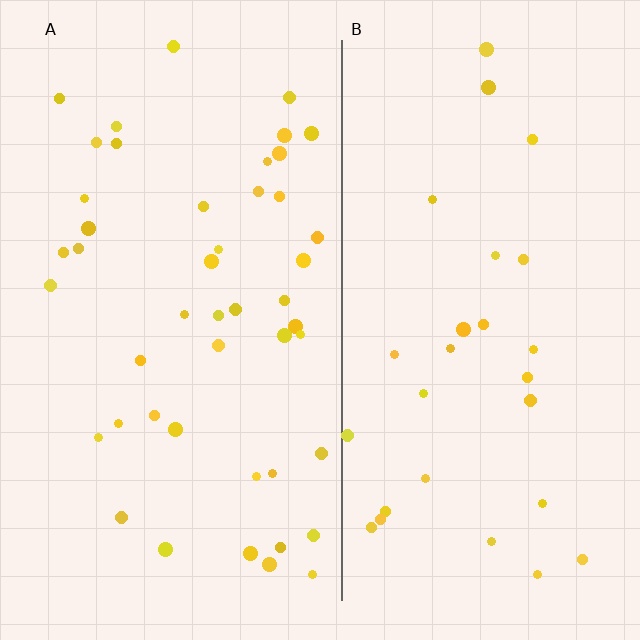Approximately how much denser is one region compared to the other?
Approximately 1.7× — region A over region B.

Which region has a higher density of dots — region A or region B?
A (the left).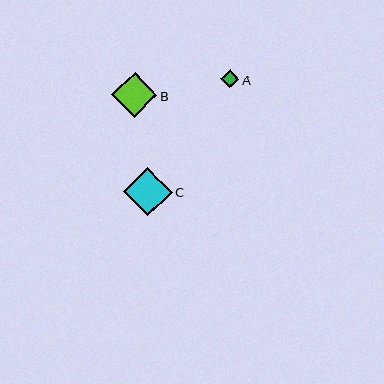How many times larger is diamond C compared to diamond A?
Diamond C is approximately 2.7 times the size of diamond A.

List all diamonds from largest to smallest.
From largest to smallest: C, B, A.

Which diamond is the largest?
Diamond C is the largest with a size of approximately 49 pixels.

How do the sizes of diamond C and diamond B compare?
Diamond C and diamond B are approximately the same size.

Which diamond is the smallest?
Diamond A is the smallest with a size of approximately 18 pixels.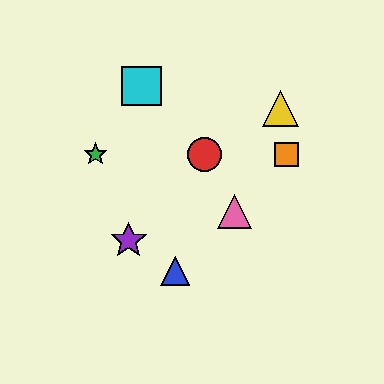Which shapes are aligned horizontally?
The red circle, the green star, the orange square are aligned horizontally.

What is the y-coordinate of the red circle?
The red circle is at y≈154.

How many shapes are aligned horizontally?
3 shapes (the red circle, the green star, the orange square) are aligned horizontally.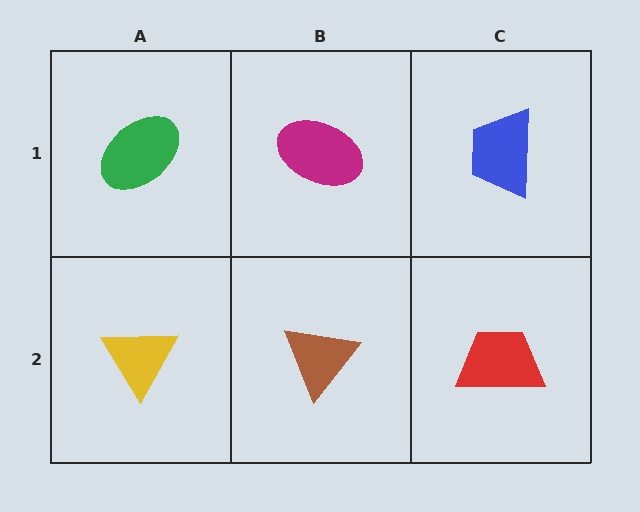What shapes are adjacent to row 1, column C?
A red trapezoid (row 2, column C), a magenta ellipse (row 1, column B).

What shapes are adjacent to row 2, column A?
A green ellipse (row 1, column A), a brown triangle (row 2, column B).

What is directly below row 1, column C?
A red trapezoid.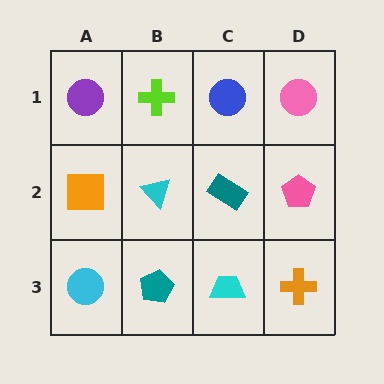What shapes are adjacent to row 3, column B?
A cyan triangle (row 2, column B), a cyan circle (row 3, column A), a cyan trapezoid (row 3, column C).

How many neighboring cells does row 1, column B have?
3.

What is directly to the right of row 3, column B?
A cyan trapezoid.